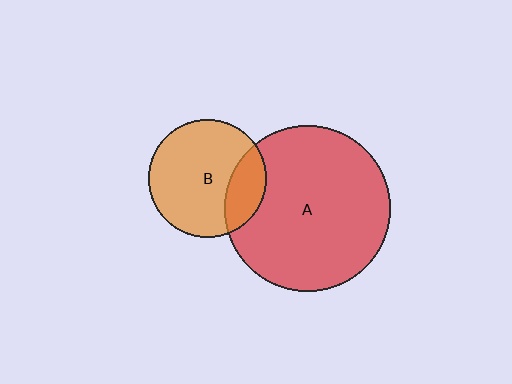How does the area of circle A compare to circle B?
Approximately 2.0 times.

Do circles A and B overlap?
Yes.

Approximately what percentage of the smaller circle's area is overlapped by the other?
Approximately 20%.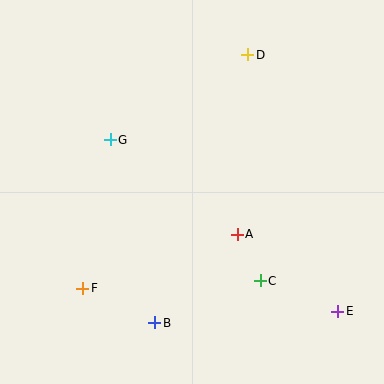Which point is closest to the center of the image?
Point A at (237, 234) is closest to the center.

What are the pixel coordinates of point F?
Point F is at (83, 288).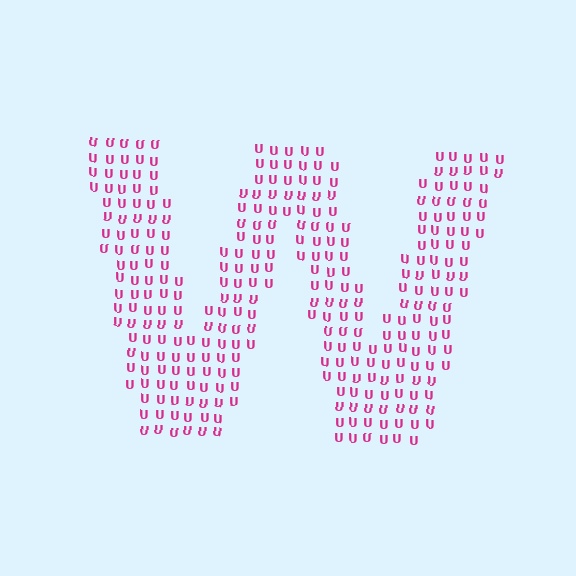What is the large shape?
The large shape is the letter W.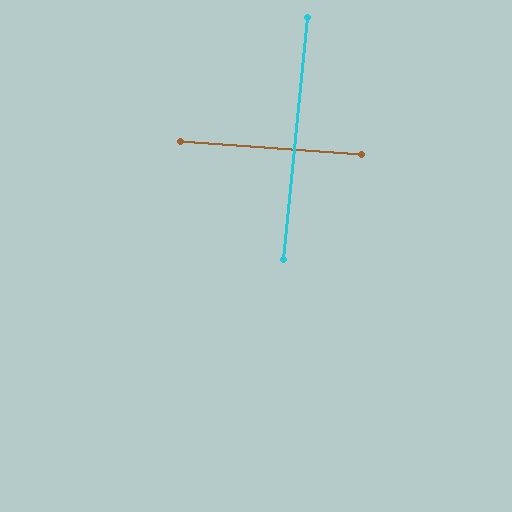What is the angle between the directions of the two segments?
Approximately 88 degrees.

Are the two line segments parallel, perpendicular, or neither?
Perpendicular — they meet at approximately 88°.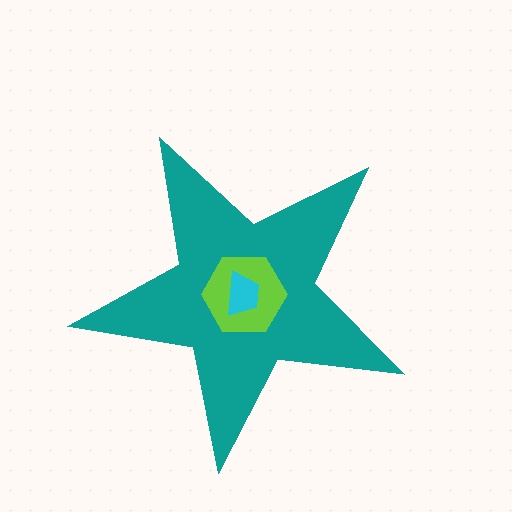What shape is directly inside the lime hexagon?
The cyan trapezoid.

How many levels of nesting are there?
3.